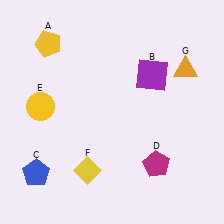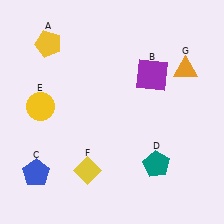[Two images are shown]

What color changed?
The pentagon (D) changed from magenta in Image 1 to teal in Image 2.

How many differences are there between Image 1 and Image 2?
There is 1 difference between the two images.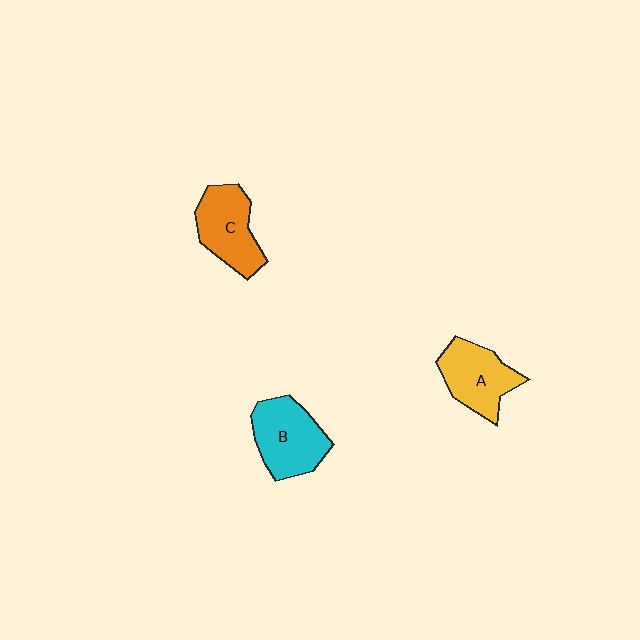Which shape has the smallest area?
Shape A (yellow).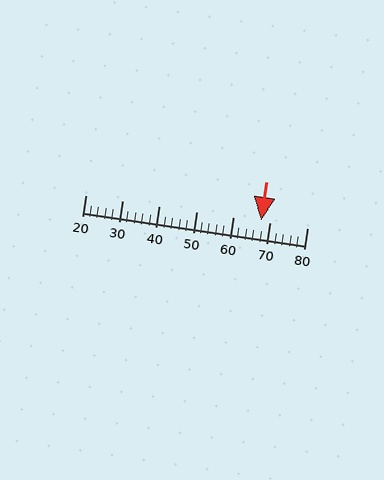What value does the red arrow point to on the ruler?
The red arrow points to approximately 68.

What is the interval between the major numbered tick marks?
The major tick marks are spaced 10 units apart.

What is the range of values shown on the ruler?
The ruler shows values from 20 to 80.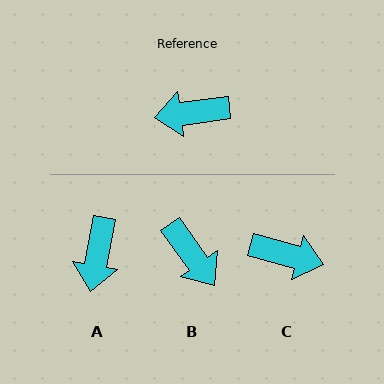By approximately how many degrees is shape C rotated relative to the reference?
Approximately 157 degrees counter-clockwise.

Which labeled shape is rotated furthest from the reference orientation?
C, about 157 degrees away.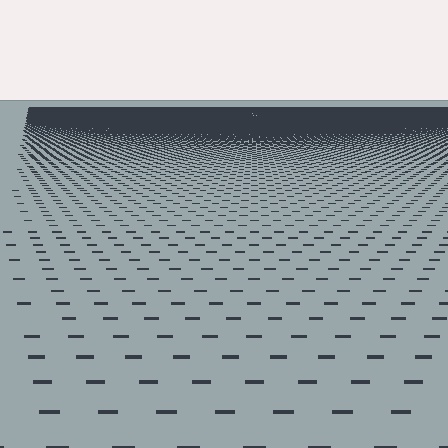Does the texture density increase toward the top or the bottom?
Density increases toward the top.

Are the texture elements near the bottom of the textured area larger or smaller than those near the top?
Larger. Near the bottom, elements are closer to the viewer and appear at a bigger on-screen size.